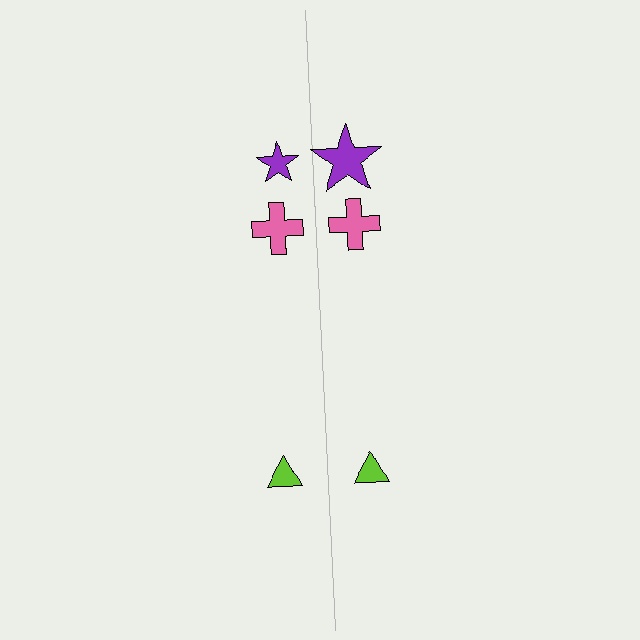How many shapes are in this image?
There are 6 shapes in this image.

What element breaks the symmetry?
The purple star on the right side has a different size than its mirror counterpart.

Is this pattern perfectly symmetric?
No, the pattern is not perfectly symmetric. The purple star on the right side has a different size than its mirror counterpart.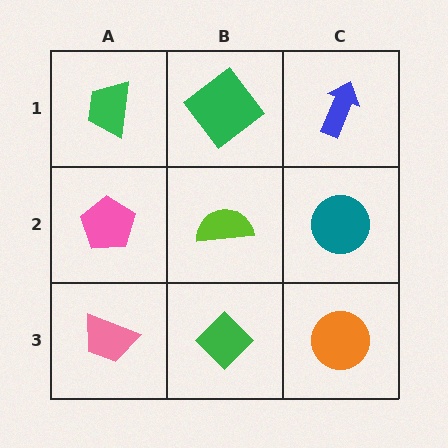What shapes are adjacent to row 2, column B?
A green diamond (row 1, column B), a green diamond (row 3, column B), a pink pentagon (row 2, column A), a teal circle (row 2, column C).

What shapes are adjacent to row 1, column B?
A lime semicircle (row 2, column B), a green trapezoid (row 1, column A), a blue arrow (row 1, column C).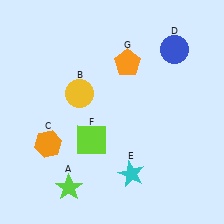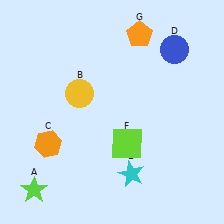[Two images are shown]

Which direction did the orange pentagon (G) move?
The orange pentagon (G) moved up.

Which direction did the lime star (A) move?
The lime star (A) moved left.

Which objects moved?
The objects that moved are: the lime star (A), the lime square (F), the orange pentagon (G).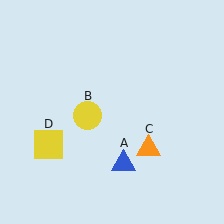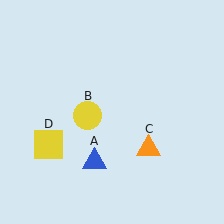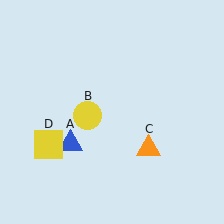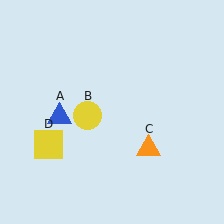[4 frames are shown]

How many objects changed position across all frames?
1 object changed position: blue triangle (object A).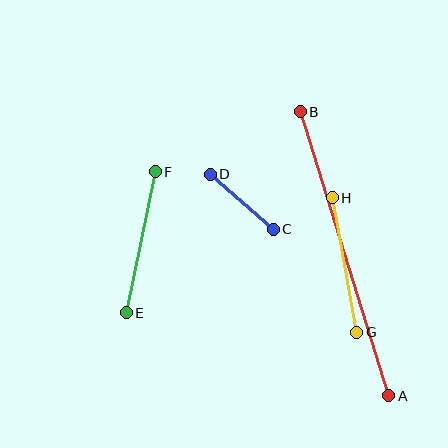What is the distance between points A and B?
The distance is approximately 297 pixels.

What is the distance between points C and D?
The distance is approximately 84 pixels.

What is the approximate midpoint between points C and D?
The midpoint is at approximately (242, 202) pixels.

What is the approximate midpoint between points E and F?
The midpoint is at approximately (141, 242) pixels.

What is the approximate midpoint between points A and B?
The midpoint is at approximately (345, 254) pixels.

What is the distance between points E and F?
The distance is approximately 144 pixels.